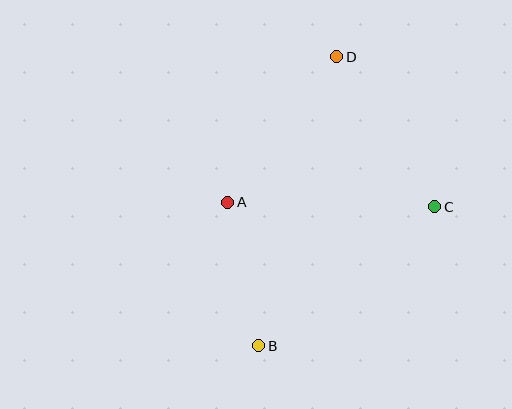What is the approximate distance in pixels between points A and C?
The distance between A and C is approximately 207 pixels.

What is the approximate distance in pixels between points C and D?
The distance between C and D is approximately 179 pixels.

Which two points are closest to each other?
Points A and B are closest to each other.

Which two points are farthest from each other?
Points B and D are farthest from each other.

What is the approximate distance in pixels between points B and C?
The distance between B and C is approximately 224 pixels.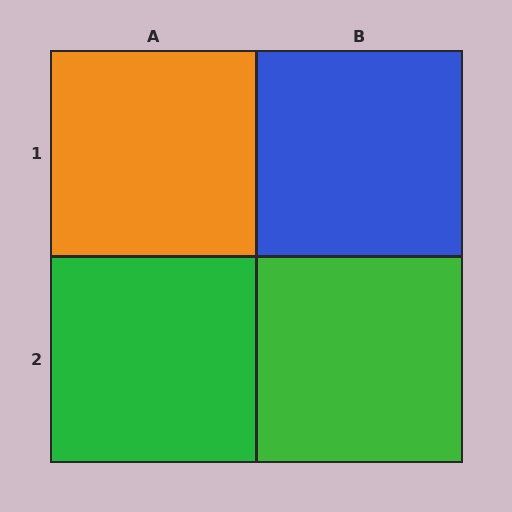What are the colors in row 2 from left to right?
Green, green.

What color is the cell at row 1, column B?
Blue.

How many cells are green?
2 cells are green.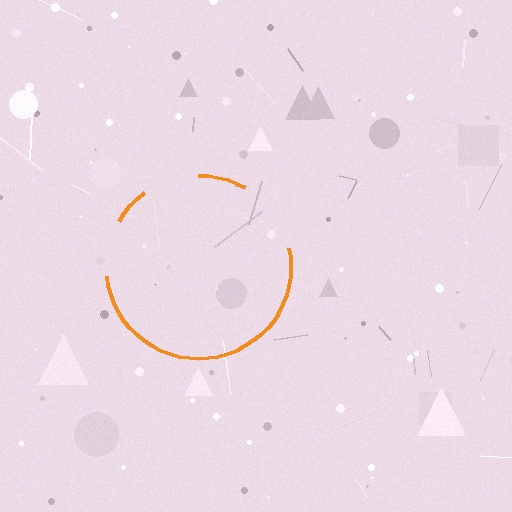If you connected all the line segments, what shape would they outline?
They would outline a circle.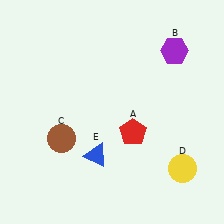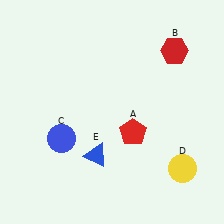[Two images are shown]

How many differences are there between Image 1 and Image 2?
There are 2 differences between the two images.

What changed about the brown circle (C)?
In Image 1, C is brown. In Image 2, it changed to blue.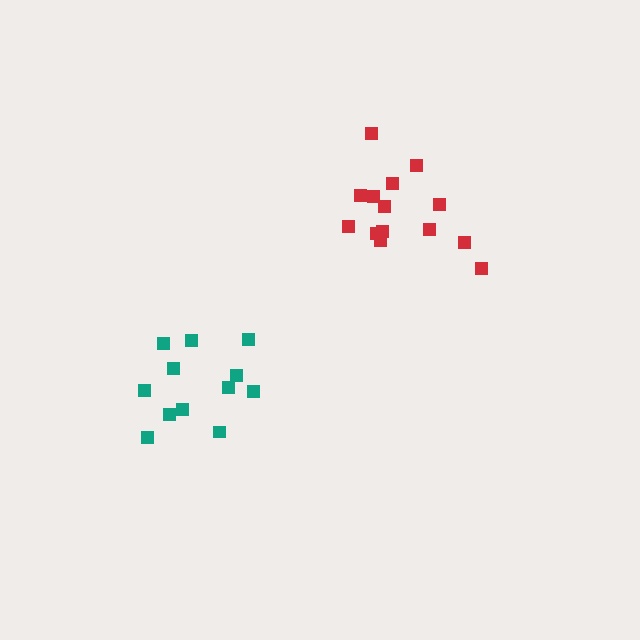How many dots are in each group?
Group 1: 12 dots, Group 2: 14 dots (26 total).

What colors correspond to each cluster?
The clusters are colored: teal, red.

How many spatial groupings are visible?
There are 2 spatial groupings.